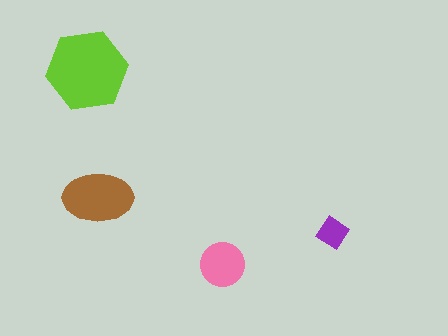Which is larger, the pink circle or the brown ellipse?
The brown ellipse.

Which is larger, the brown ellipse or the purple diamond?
The brown ellipse.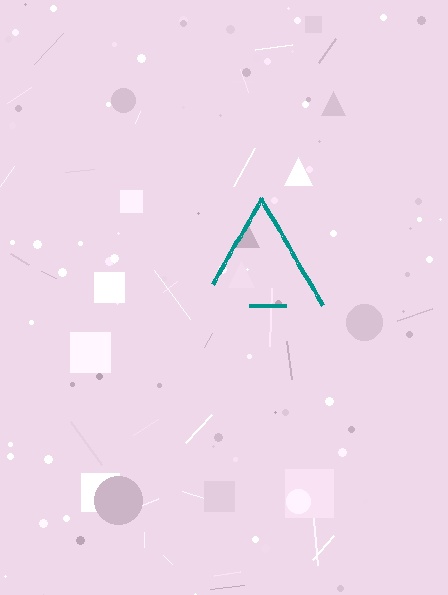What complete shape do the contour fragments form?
The contour fragments form a triangle.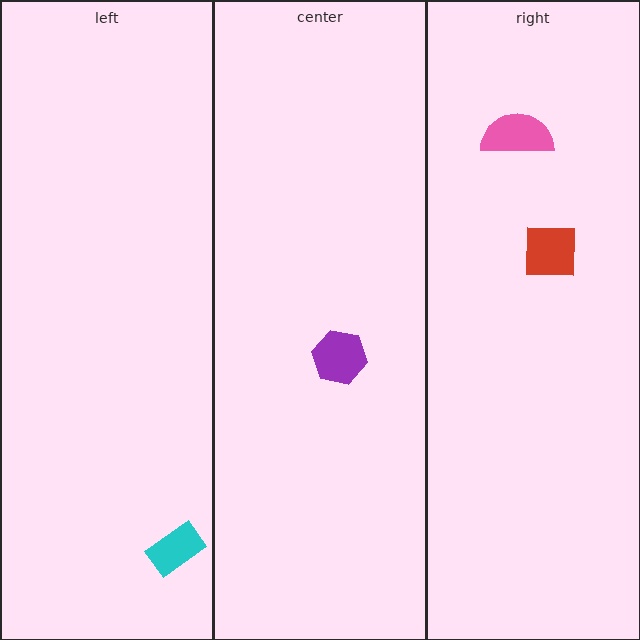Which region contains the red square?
The right region.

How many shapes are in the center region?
1.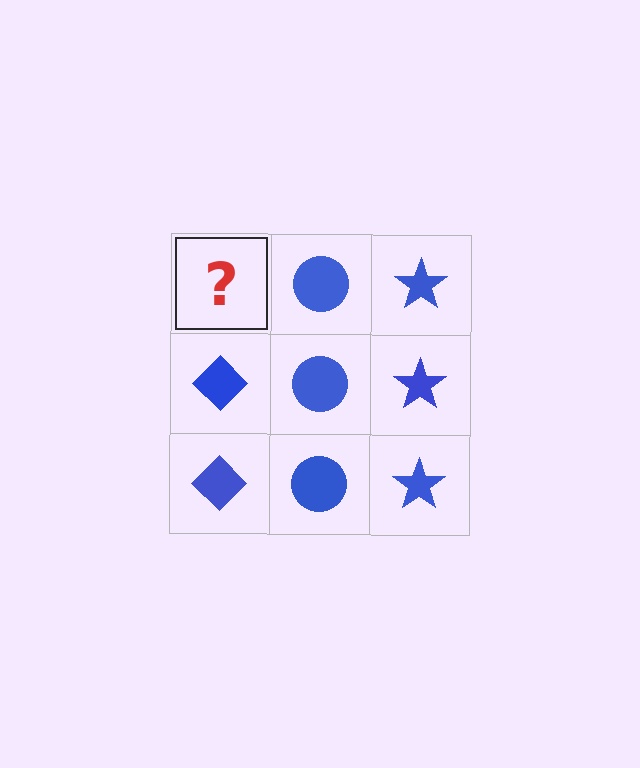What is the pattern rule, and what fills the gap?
The rule is that each column has a consistent shape. The gap should be filled with a blue diamond.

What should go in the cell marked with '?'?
The missing cell should contain a blue diamond.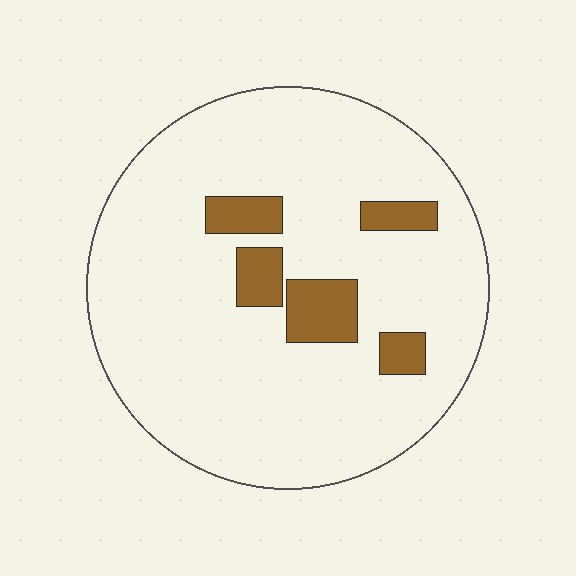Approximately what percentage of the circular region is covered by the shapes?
Approximately 10%.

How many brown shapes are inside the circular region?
5.